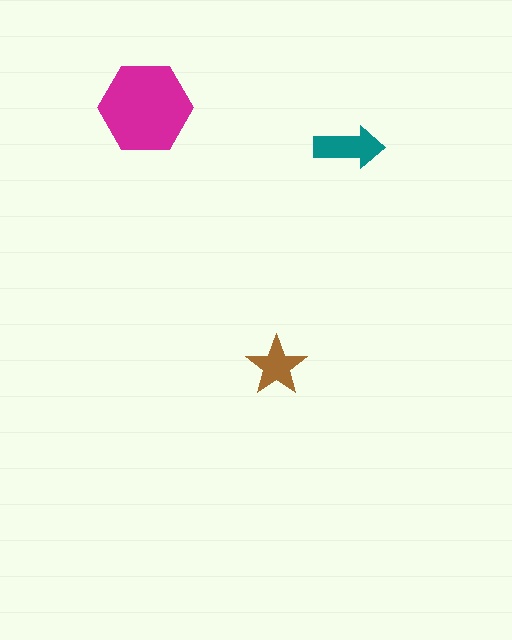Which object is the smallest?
The brown star.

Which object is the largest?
The magenta hexagon.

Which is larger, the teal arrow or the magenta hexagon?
The magenta hexagon.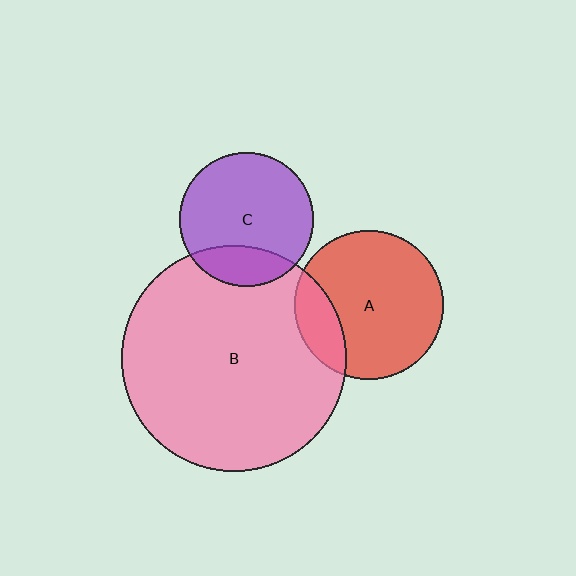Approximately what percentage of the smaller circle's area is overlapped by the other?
Approximately 20%.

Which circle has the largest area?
Circle B (pink).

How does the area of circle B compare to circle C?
Approximately 2.8 times.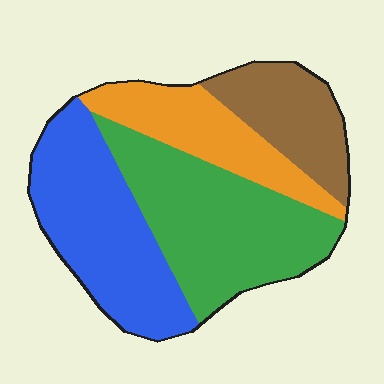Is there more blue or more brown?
Blue.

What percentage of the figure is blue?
Blue takes up about one third (1/3) of the figure.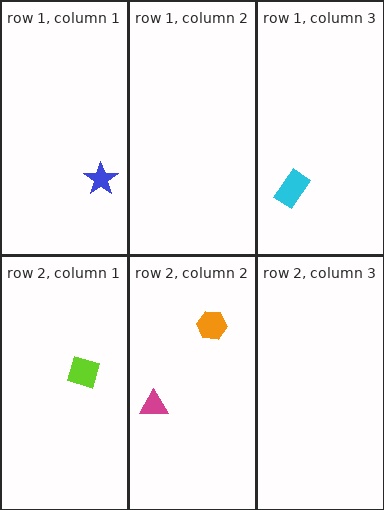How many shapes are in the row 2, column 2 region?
2.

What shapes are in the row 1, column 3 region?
The cyan rectangle.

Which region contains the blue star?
The row 1, column 1 region.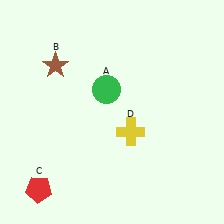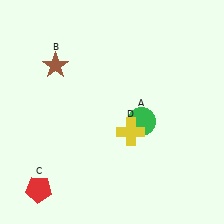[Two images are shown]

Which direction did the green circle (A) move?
The green circle (A) moved right.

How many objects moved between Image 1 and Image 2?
1 object moved between the two images.